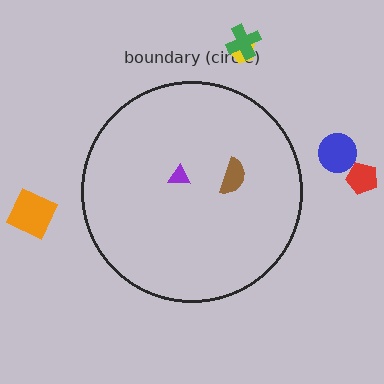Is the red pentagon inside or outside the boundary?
Outside.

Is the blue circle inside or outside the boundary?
Outside.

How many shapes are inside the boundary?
2 inside, 5 outside.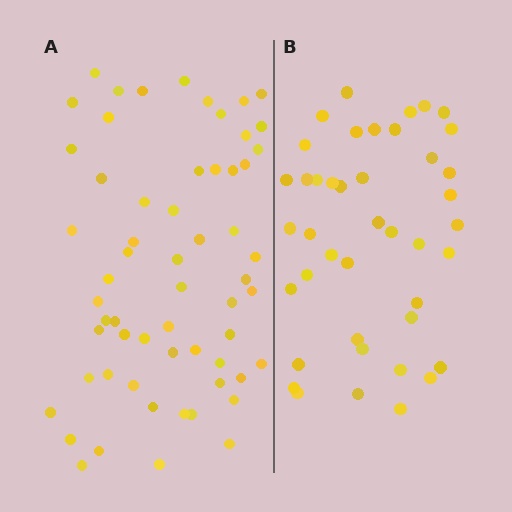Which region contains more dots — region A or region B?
Region A (the left region) has more dots.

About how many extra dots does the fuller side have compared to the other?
Region A has approximately 20 more dots than region B.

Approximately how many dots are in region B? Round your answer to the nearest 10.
About 40 dots. (The exact count is 42, which rounds to 40.)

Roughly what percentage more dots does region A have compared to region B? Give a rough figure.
About 45% more.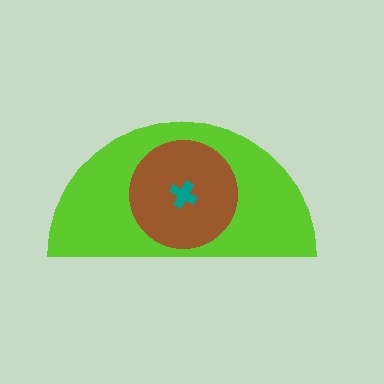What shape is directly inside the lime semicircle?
The brown circle.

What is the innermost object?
The teal cross.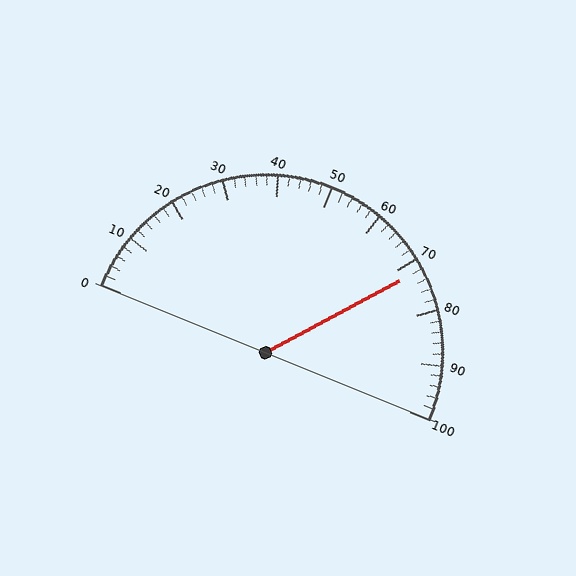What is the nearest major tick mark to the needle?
The nearest major tick mark is 70.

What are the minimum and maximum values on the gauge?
The gauge ranges from 0 to 100.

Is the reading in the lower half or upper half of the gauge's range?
The reading is in the upper half of the range (0 to 100).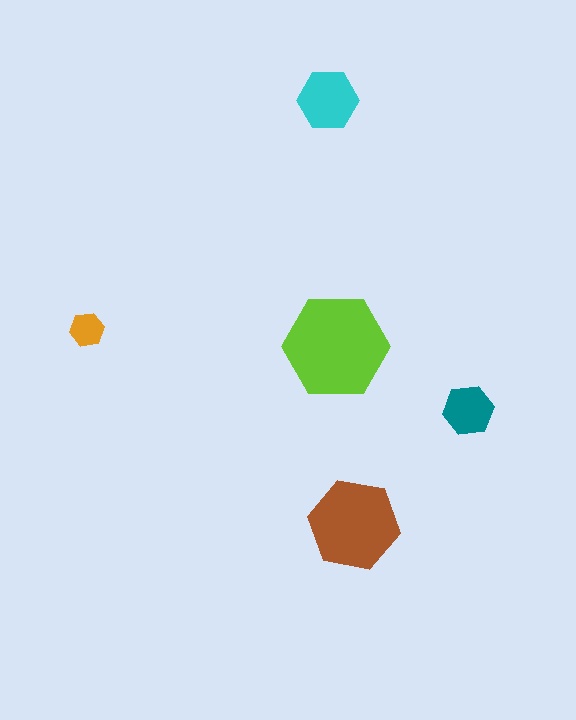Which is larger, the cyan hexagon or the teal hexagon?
The cyan one.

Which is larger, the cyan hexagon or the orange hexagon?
The cyan one.